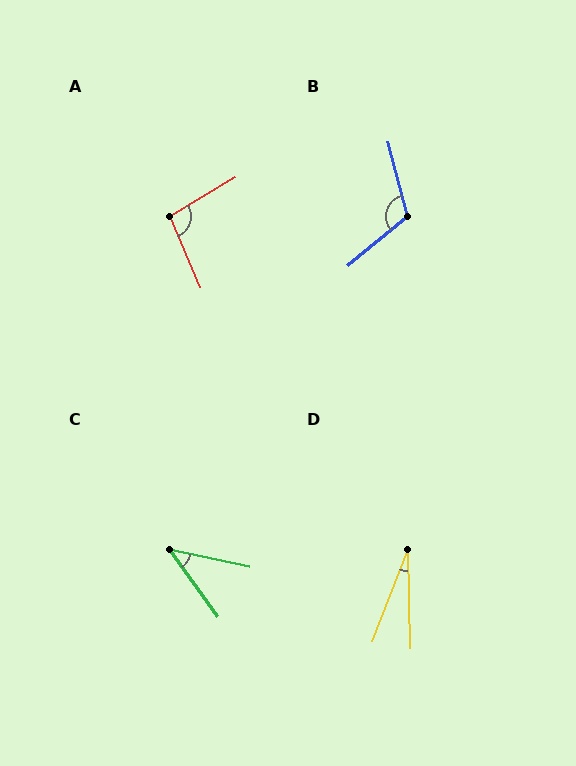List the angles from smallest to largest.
D (22°), C (43°), A (98°), B (115°).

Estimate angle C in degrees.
Approximately 43 degrees.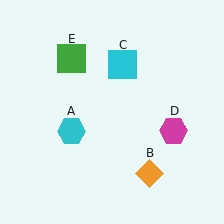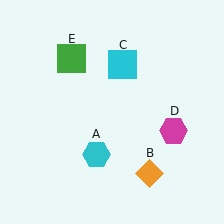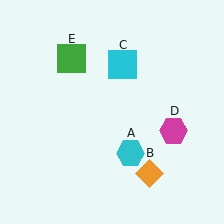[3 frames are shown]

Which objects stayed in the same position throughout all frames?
Orange diamond (object B) and cyan square (object C) and magenta hexagon (object D) and green square (object E) remained stationary.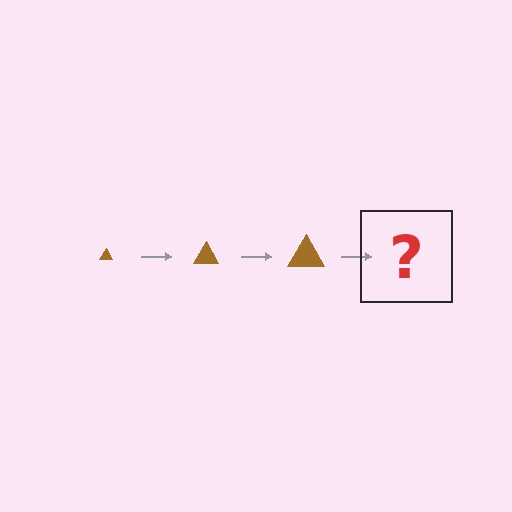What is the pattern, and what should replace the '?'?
The pattern is that the triangle gets progressively larger each step. The '?' should be a brown triangle, larger than the previous one.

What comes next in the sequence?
The next element should be a brown triangle, larger than the previous one.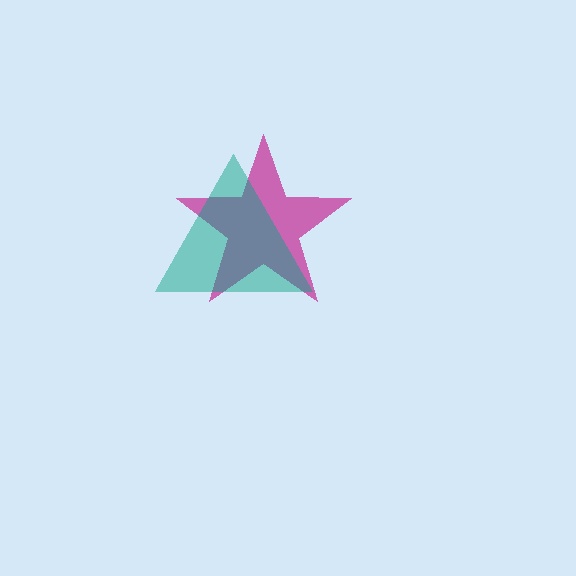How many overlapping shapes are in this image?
There are 2 overlapping shapes in the image.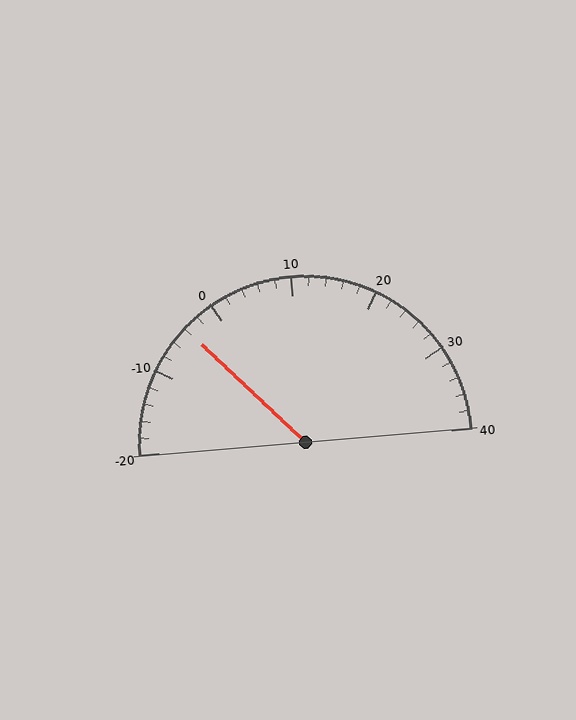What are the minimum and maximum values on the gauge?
The gauge ranges from -20 to 40.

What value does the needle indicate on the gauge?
The needle indicates approximately -4.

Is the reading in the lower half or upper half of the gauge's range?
The reading is in the lower half of the range (-20 to 40).